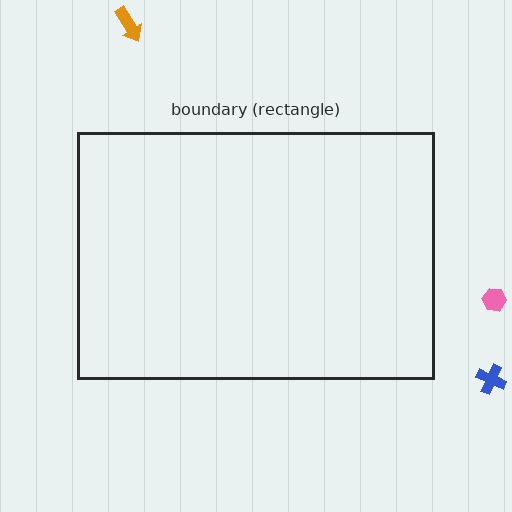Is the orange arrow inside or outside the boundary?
Outside.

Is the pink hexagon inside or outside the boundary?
Outside.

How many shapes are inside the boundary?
0 inside, 3 outside.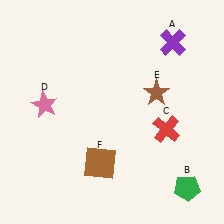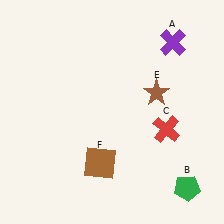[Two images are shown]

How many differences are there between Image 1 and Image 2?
There is 1 difference between the two images.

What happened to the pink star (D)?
The pink star (D) was removed in Image 2. It was in the top-left area of Image 1.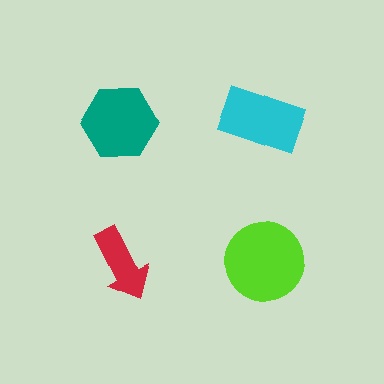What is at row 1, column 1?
A teal hexagon.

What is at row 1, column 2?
A cyan rectangle.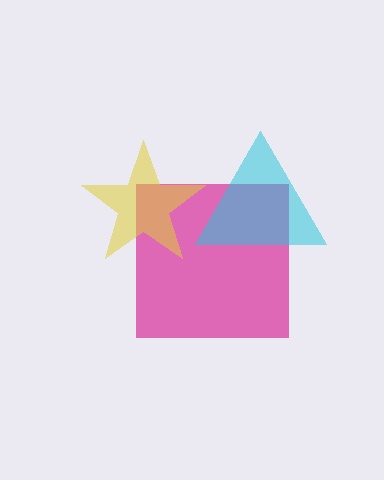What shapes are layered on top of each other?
The layered shapes are: a magenta square, a yellow star, a cyan triangle.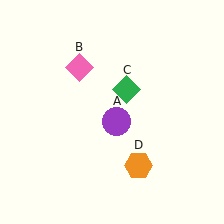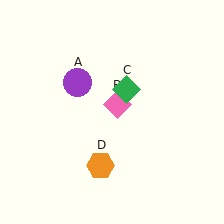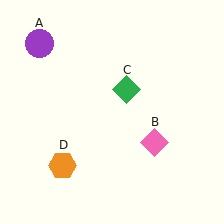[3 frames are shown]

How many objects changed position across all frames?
3 objects changed position: purple circle (object A), pink diamond (object B), orange hexagon (object D).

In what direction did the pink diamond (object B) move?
The pink diamond (object B) moved down and to the right.